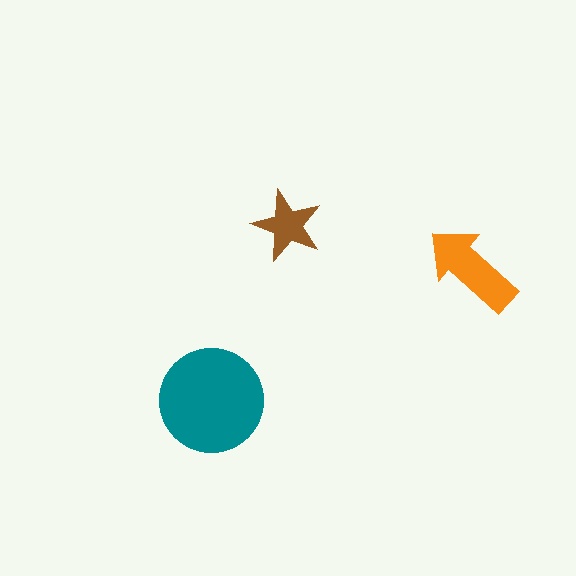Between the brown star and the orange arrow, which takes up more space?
The orange arrow.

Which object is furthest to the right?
The orange arrow is rightmost.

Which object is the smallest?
The brown star.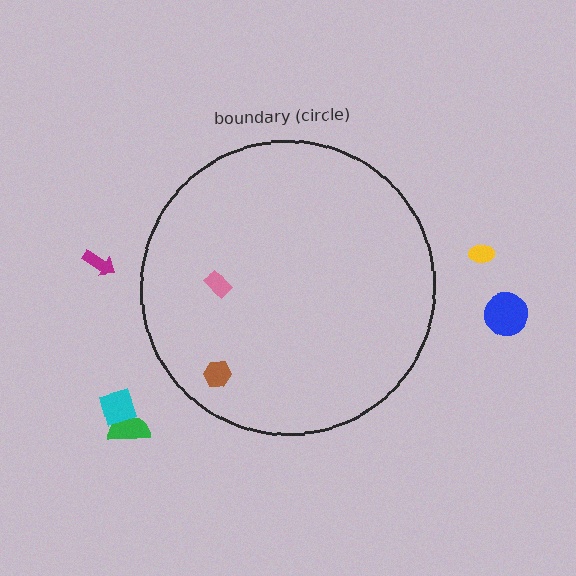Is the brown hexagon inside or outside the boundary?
Inside.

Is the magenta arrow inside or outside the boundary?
Outside.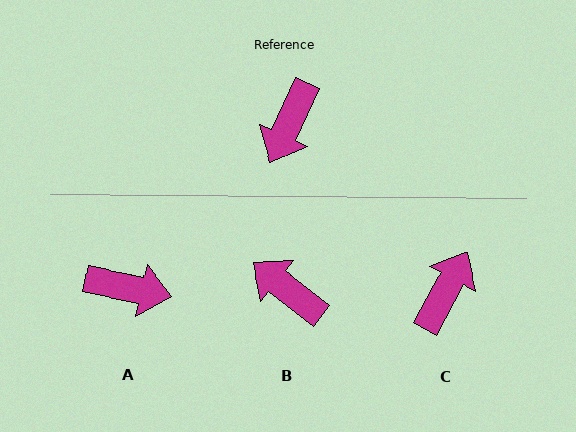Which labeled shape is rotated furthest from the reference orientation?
C, about 177 degrees away.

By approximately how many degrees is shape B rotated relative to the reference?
Approximately 103 degrees clockwise.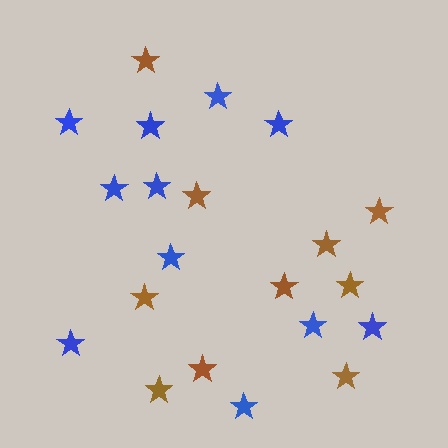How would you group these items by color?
There are 2 groups: one group of brown stars (10) and one group of blue stars (11).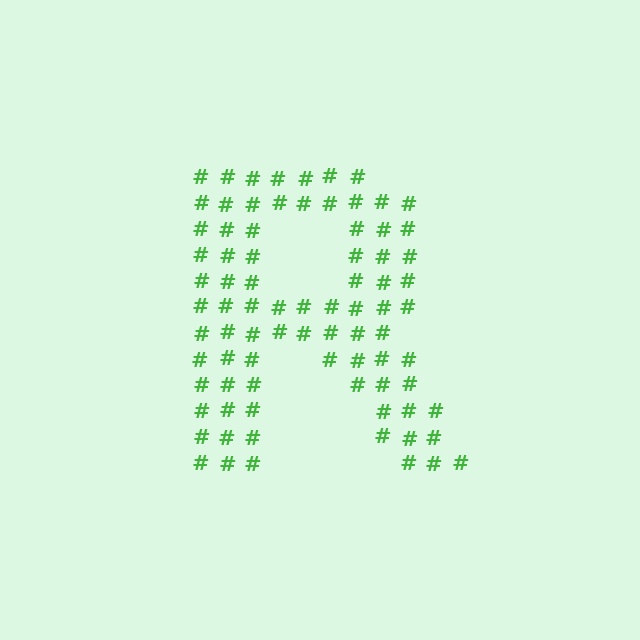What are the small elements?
The small elements are hash symbols.